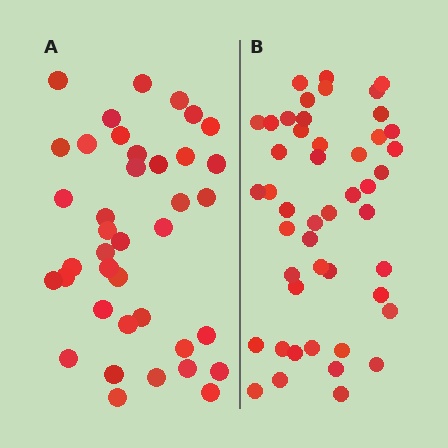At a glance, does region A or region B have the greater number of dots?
Region B (the right region) has more dots.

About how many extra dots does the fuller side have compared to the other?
Region B has roughly 8 or so more dots than region A.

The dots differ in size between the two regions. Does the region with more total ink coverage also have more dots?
No. Region A has more total ink coverage because its dots are larger, but region B actually contains more individual dots. Total area can be misleading — the number of items is what matters here.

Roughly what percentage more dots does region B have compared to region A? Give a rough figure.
About 20% more.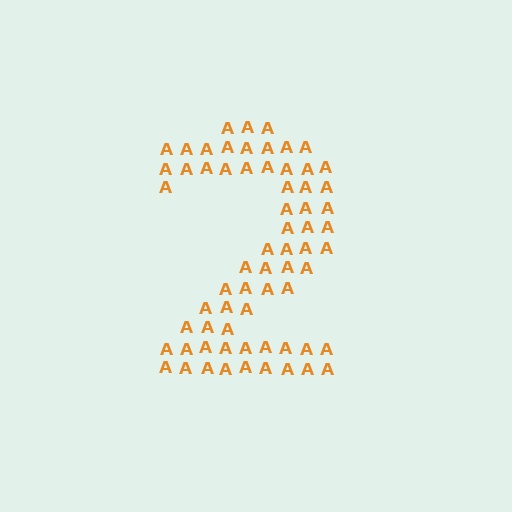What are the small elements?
The small elements are letter A's.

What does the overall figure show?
The overall figure shows the digit 2.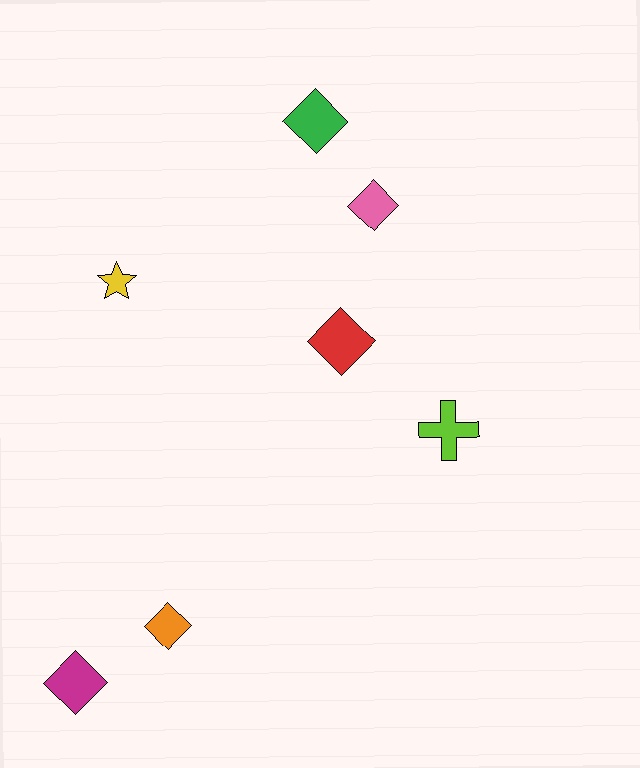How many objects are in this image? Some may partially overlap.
There are 7 objects.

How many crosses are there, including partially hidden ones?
There is 1 cross.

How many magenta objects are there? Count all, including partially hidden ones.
There is 1 magenta object.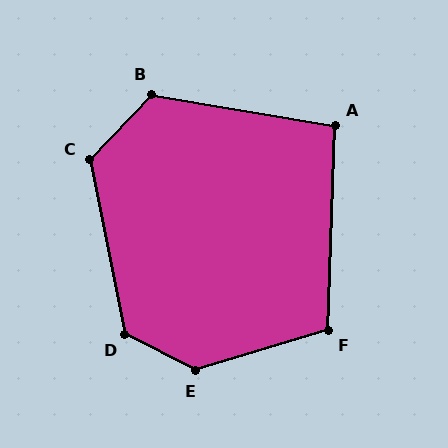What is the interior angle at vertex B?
Approximately 124 degrees (obtuse).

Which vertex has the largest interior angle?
E, at approximately 137 degrees.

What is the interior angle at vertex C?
Approximately 126 degrees (obtuse).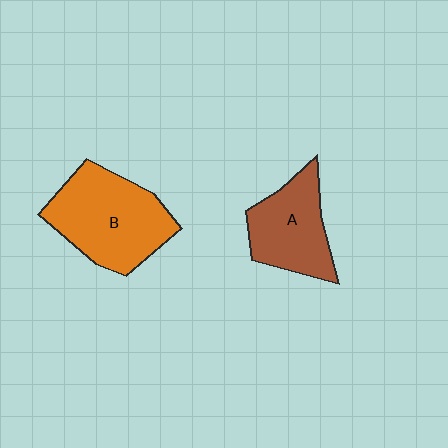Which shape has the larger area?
Shape B (orange).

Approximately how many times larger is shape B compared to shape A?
Approximately 1.4 times.